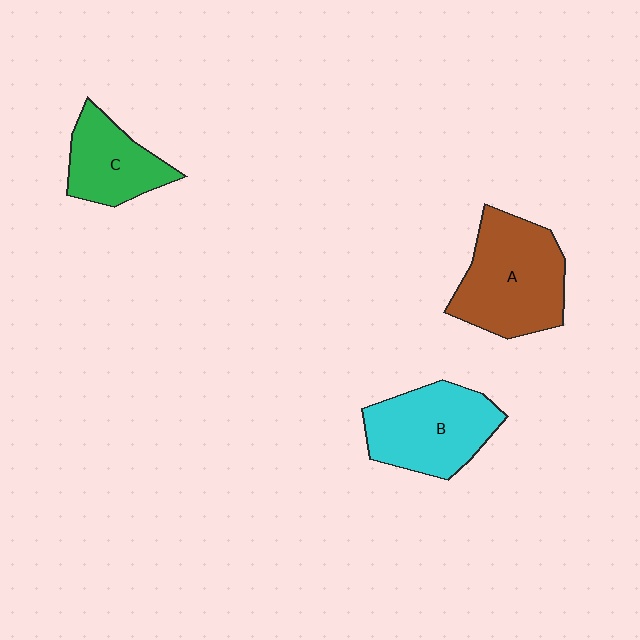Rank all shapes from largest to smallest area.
From largest to smallest: A (brown), B (cyan), C (green).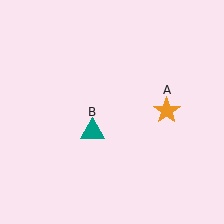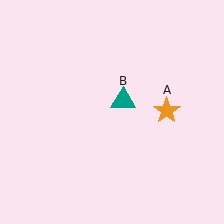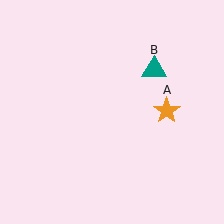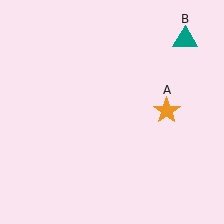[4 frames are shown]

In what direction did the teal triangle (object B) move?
The teal triangle (object B) moved up and to the right.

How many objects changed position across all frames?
1 object changed position: teal triangle (object B).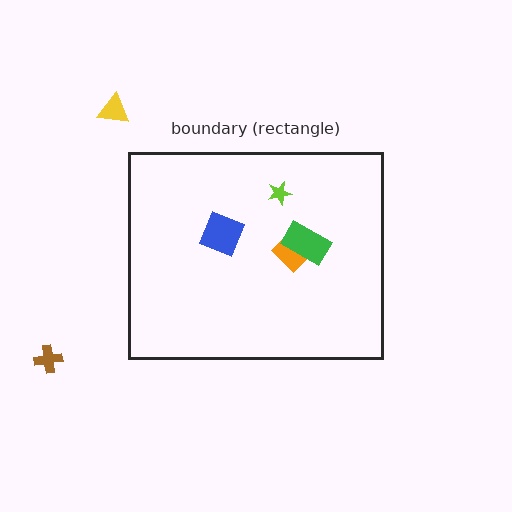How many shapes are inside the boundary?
4 inside, 2 outside.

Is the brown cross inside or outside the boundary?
Outside.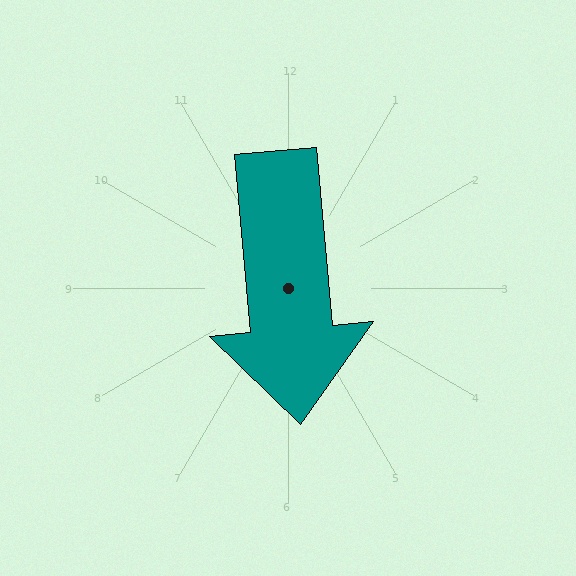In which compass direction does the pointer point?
South.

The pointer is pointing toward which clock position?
Roughly 6 o'clock.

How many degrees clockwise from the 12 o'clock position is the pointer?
Approximately 175 degrees.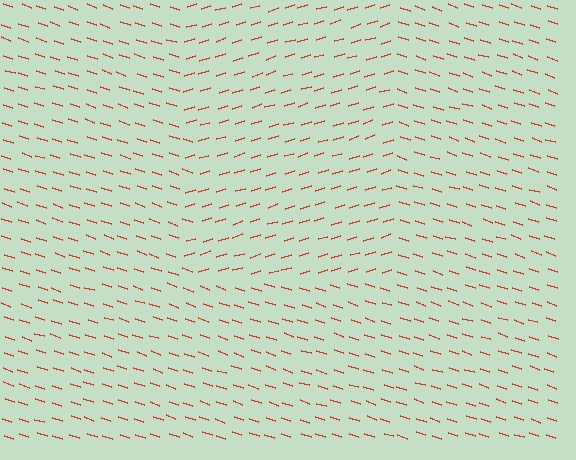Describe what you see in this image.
The image is filled with small red line segments. A rectangle region in the image has lines oriented differently from the surrounding lines, creating a visible texture boundary.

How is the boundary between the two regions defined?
The boundary is defined purely by a change in line orientation (approximately 36 degrees difference). All lines are the same color and thickness.